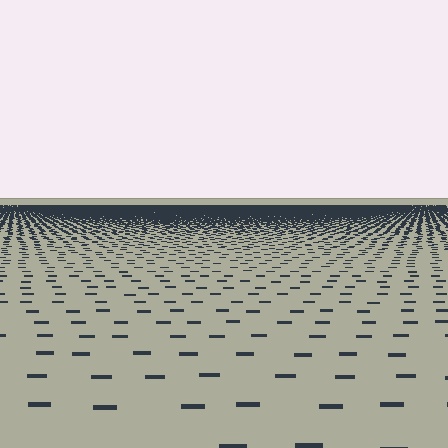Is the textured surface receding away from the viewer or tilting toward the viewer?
The surface is receding away from the viewer. Texture elements get smaller and denser toward the top.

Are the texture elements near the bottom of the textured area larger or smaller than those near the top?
Larger. Near the bottom, elements are closer to the viewer and appear at a bigger on-screen size.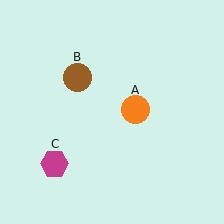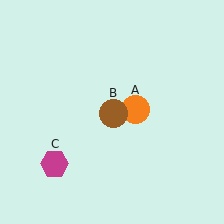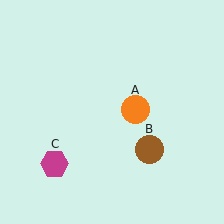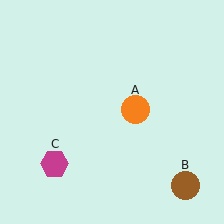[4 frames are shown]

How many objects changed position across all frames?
1 object changed position: brown circle (object B).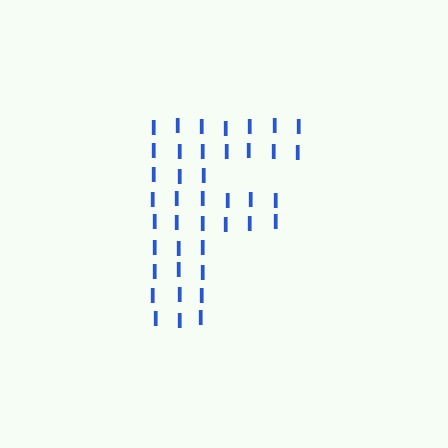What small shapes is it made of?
It is made of small letter I's.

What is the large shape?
The large shape is the letter F.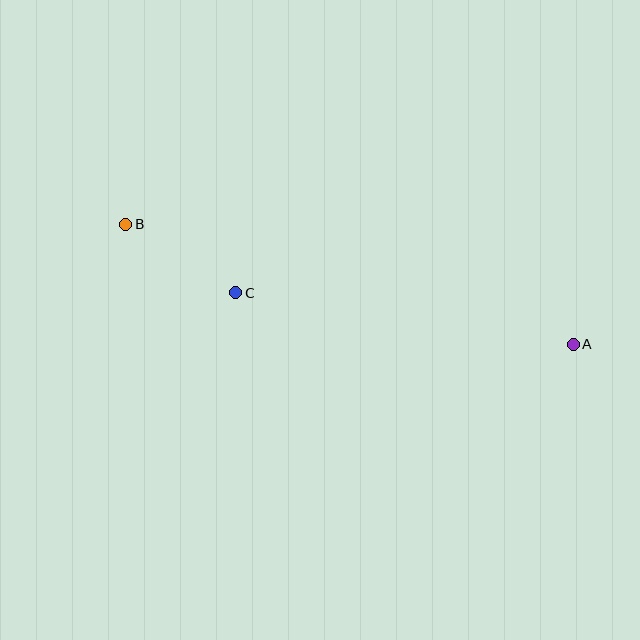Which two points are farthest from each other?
Points A and B are farthest from each other.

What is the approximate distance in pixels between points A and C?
The distance between A and C is approximately 341 pixels.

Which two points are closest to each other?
Points B and C are closest to each other.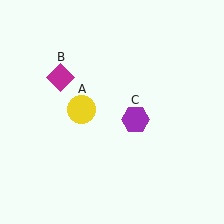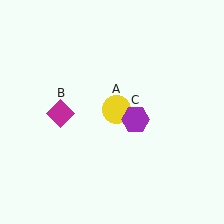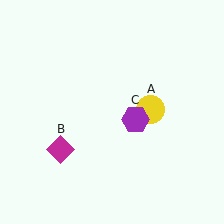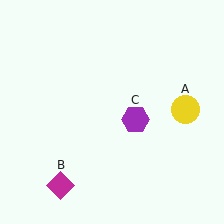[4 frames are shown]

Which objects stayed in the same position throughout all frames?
Purple hexagon (object C) remained stationary.